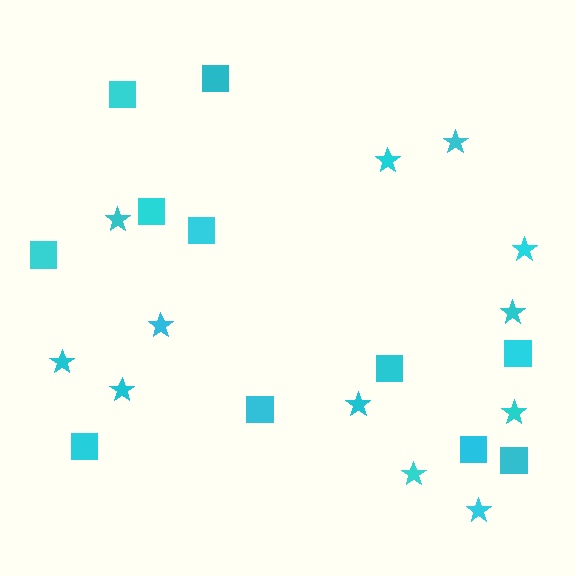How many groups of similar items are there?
There are 2 groups: one group of stars (12) and one group of squares (11).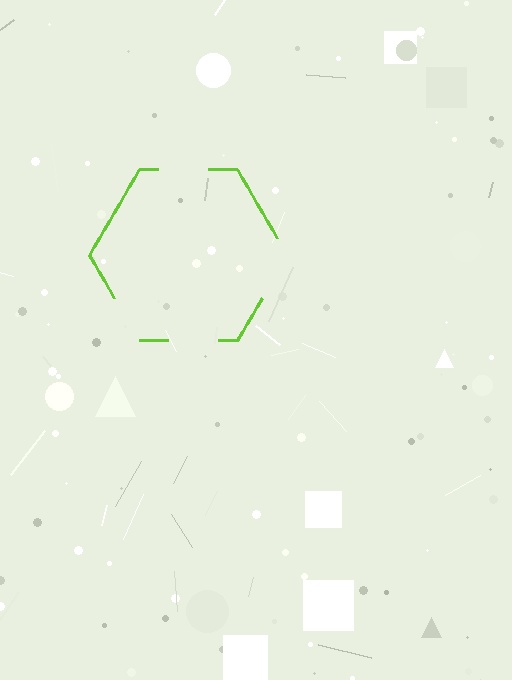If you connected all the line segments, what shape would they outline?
They would outline a hexagon.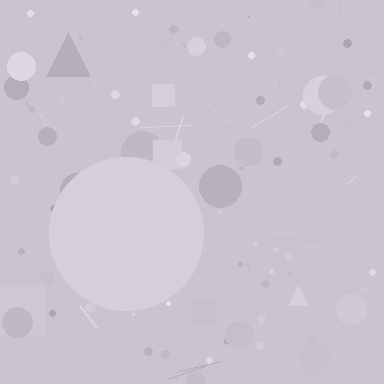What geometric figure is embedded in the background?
A circle is embedded in the background.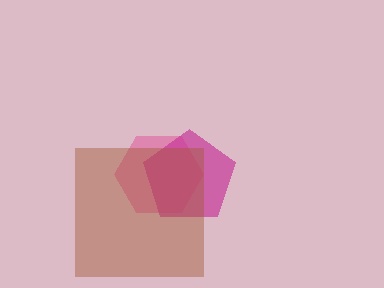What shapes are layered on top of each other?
The layered shapes are: a pink hexagon, a magenta pentagon, a brown square.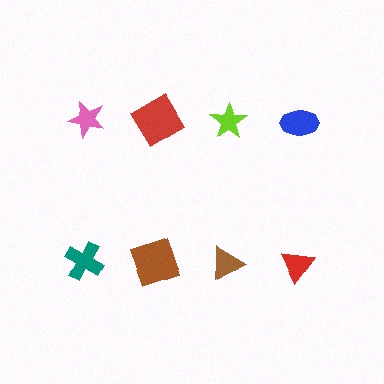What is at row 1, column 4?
A blue ellipse.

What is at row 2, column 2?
A brown square.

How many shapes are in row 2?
4 shapes.